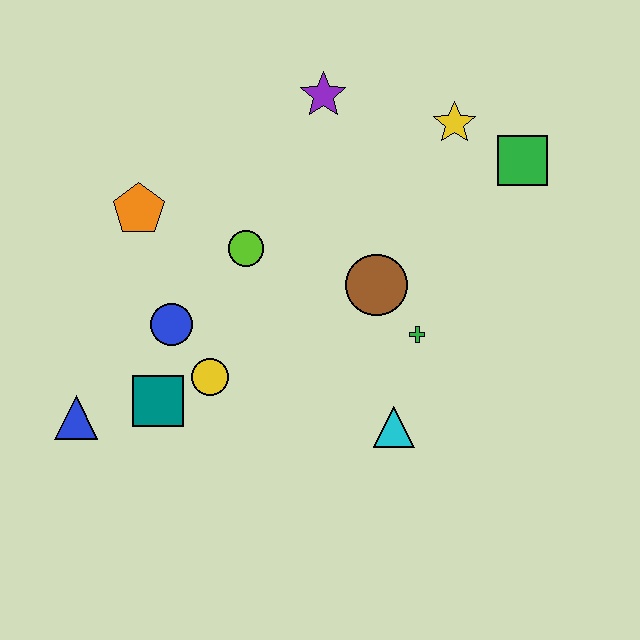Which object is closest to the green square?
The yellow star is closest to the green square.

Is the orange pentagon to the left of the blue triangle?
No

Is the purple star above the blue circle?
Yes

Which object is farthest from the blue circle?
The green square is farthest from the blue circle.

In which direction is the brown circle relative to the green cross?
The brown circle is above the green cross.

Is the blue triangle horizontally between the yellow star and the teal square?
No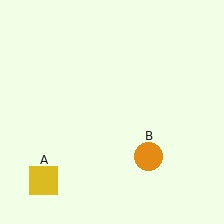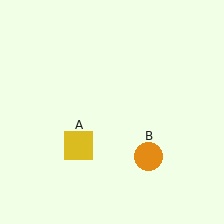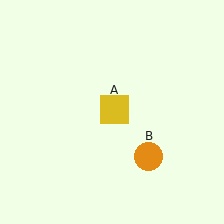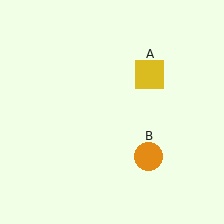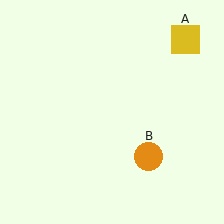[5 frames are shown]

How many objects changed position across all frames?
1 object changed position: yellow square (object A).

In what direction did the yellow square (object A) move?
The yellow square (object A) moved up and to the right.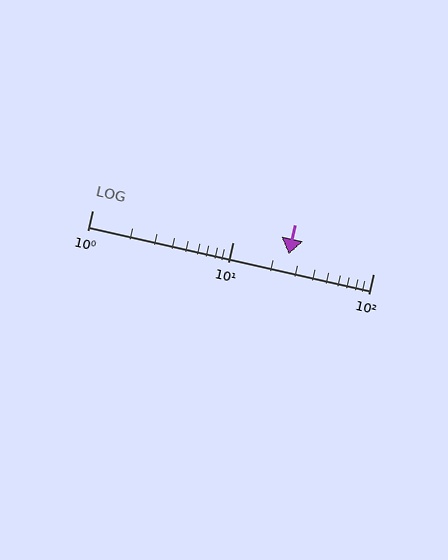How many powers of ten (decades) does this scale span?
The scale spans 2 decades, from 1 to 100.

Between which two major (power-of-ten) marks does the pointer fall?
The pointer is between 10 and 100.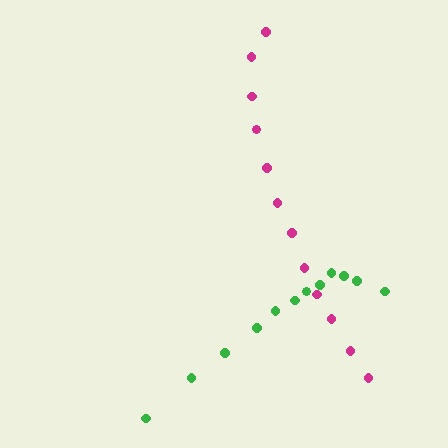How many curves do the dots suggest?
There are 2 distinct paths.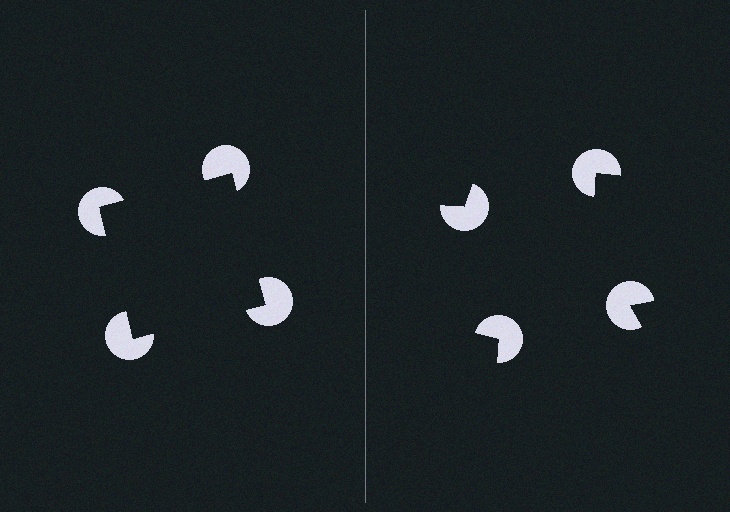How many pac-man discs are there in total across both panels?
8 — 4 on each side.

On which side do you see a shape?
An illusory square appears on the left side. On the right side the wedge cuts are rotated, so no coherent shape forms.